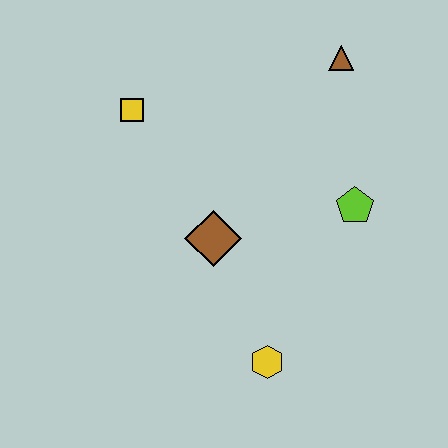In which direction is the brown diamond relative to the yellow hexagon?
The brown diamond is above the yellow hexagon.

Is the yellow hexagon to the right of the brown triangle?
No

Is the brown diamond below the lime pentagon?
Yes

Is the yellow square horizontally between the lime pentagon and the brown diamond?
No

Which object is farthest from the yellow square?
The yellow hexagon is farthest from the yellow square.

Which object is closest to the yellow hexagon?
The brown diamond is closest to the yellow hexagon.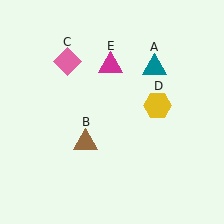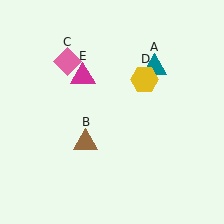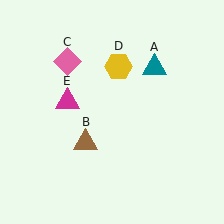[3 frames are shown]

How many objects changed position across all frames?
2 objects changed position: yellow hexagon (object D), magenta triangle (object E).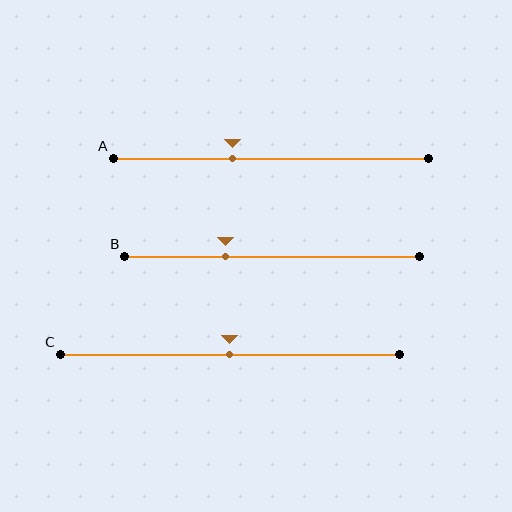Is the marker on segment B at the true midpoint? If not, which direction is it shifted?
No, the marker on segment B is shifted to the left by about 16% of the segment length.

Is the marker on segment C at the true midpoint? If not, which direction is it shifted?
Yes, the marker on segment C is at the true midpoint.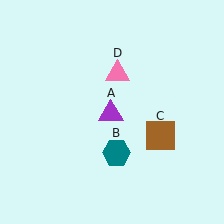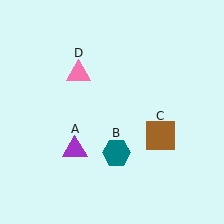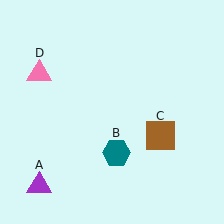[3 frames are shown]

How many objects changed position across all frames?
2 objects changed position: purple triangle (object A), pink triangle (object D).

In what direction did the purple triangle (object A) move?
The purple triangle (object A) moved down and to the left.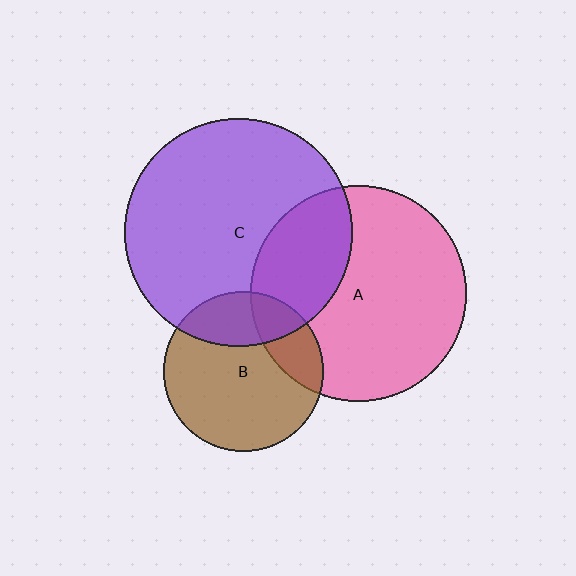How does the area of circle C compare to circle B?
Approximately 2.0 times.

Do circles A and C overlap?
Yes.